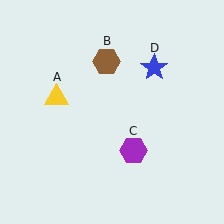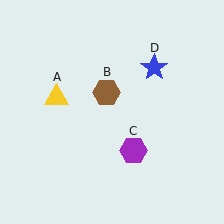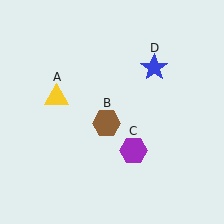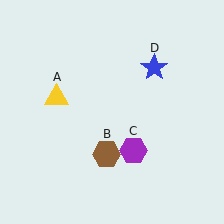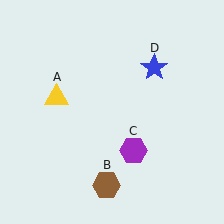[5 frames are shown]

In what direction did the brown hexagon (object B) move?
The brown hexagon (object B) moved down.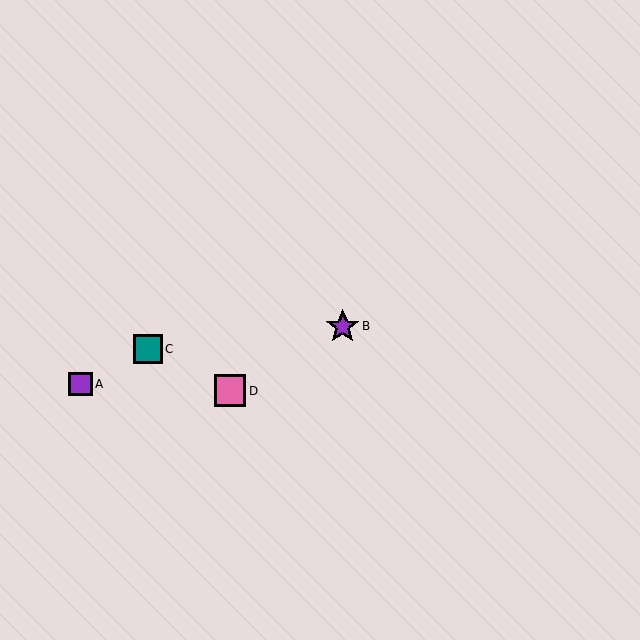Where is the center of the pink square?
The center of the pink square is at (230, 391).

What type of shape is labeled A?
Shape A is a purple square.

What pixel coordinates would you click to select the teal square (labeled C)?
Click at (148, 349) to select the teal square C.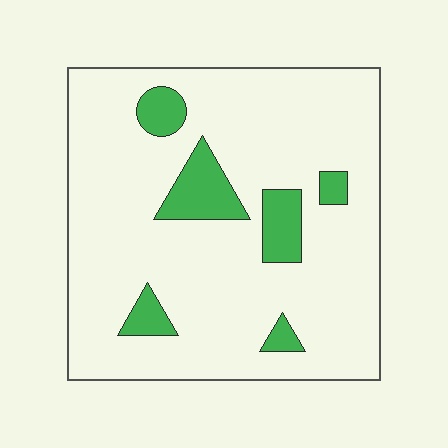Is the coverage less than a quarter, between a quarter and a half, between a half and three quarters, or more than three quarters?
Less than a quarter.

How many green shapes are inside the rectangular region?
6.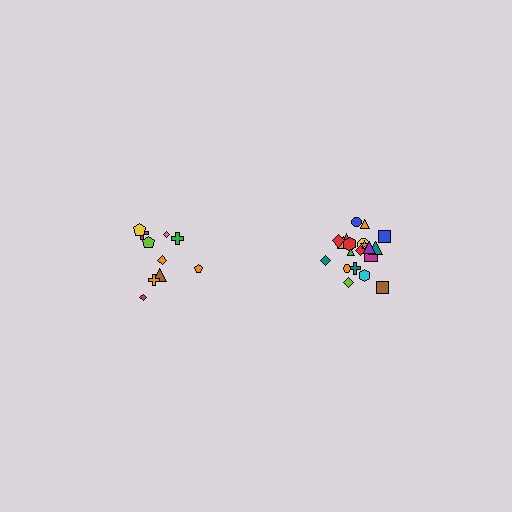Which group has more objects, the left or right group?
The right group.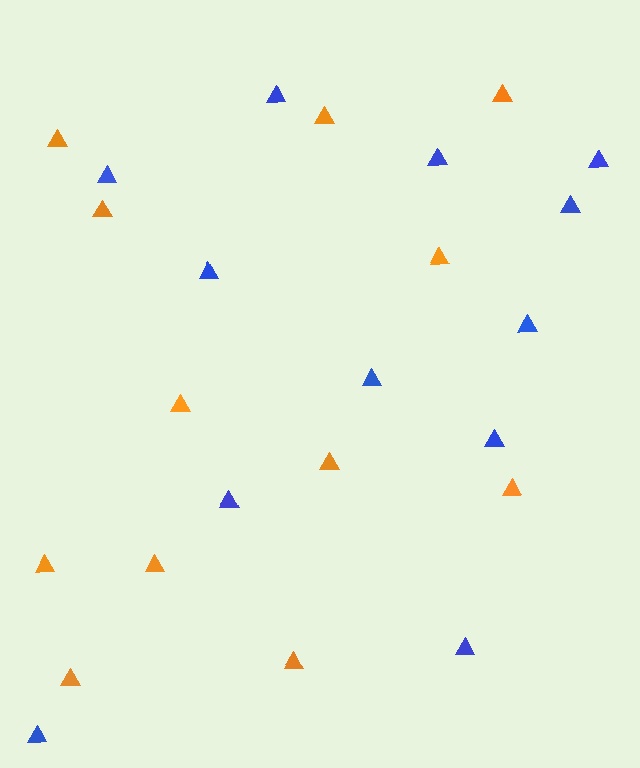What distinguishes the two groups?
There are 2 groups: one group of orange triangles (12) and one group of blue triangles (12).